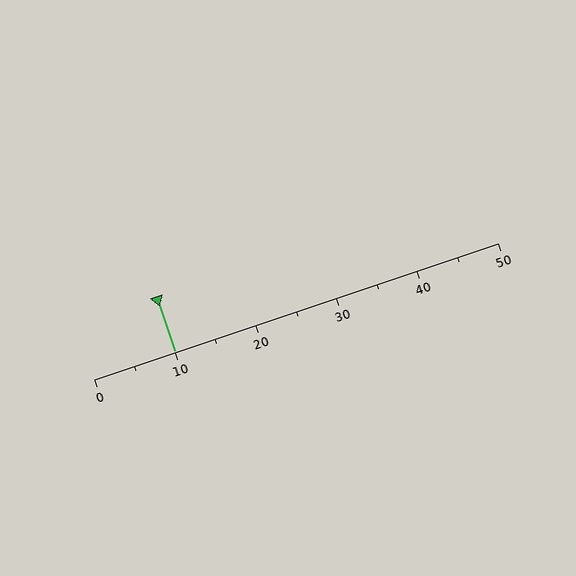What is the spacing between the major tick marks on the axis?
The major ticks are spaced 10 apart.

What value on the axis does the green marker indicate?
The marker indicates approximately 10.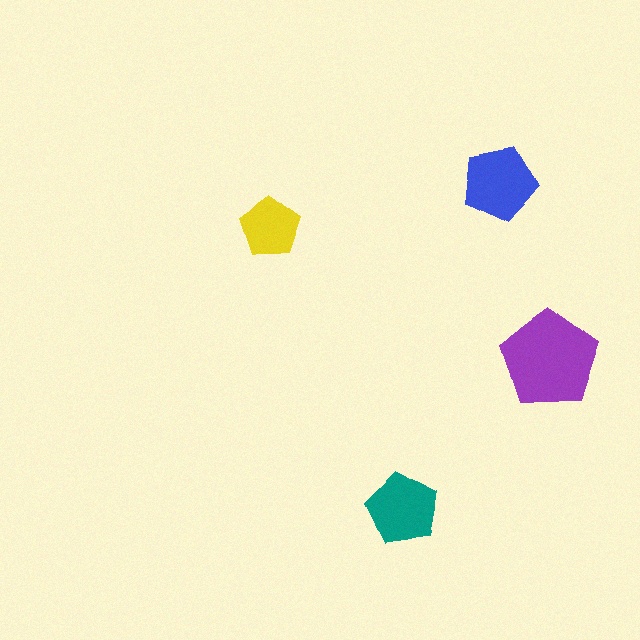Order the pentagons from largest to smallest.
the purple one, the blue one, the teal one, the yellow one.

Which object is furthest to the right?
The purple pentagon is rightmost.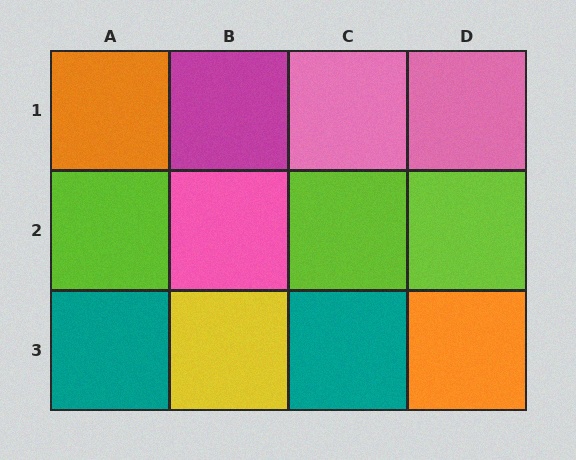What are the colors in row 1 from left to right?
Orange, magenta, pink, pink.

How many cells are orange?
2 cells are orange.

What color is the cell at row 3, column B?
Yellow.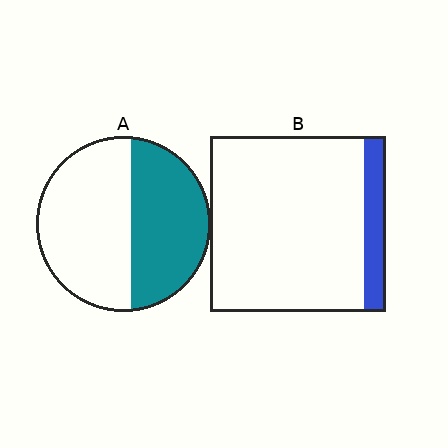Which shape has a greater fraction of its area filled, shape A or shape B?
Shape A.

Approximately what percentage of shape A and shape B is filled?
A is approximately 45% and B is approximately 10%.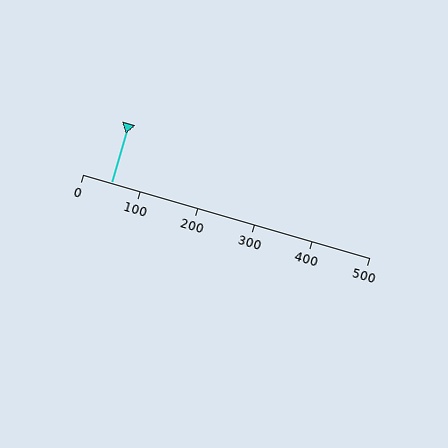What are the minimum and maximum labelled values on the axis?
The axis runs from 0 to 500.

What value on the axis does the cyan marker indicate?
The marker indicates approximately 50.